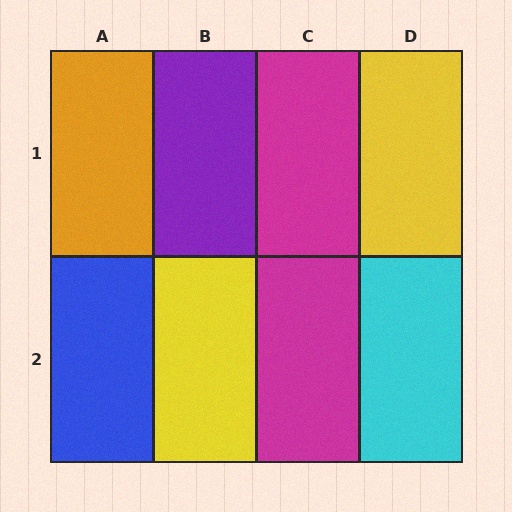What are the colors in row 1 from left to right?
Orange, purple, magenta, yellow.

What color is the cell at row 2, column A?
Blue.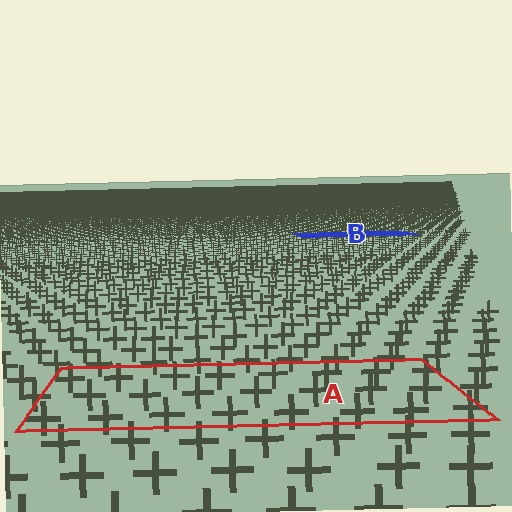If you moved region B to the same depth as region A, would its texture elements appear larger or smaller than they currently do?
They would appear larger. At a closer depth, the same texture elements are projected at a bigger on-screen size.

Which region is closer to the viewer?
Region A is closer. The texture elements there are larger and more spread out.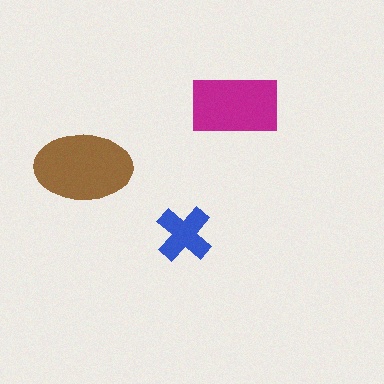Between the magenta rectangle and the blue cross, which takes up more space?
The magenta rectangle.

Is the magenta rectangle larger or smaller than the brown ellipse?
Smaller.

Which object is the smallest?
The blue cross.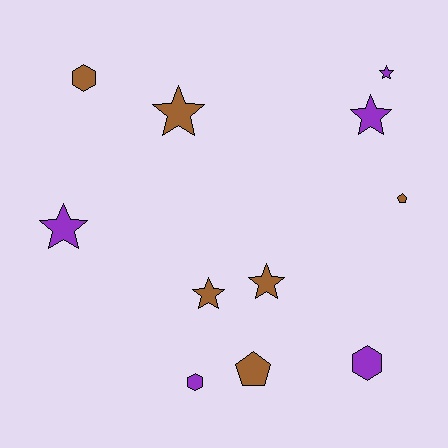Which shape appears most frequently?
Star, with 6 objects.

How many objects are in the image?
There are 11 objects.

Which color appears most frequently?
Brown, with 6 objects.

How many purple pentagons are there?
There are no purple pentagons.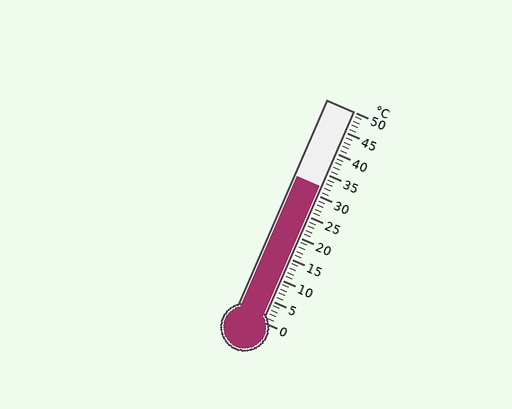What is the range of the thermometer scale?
The thermometer scale ranges from 0°C to 50°C.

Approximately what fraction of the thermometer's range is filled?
The thermometer is filled to approximately 65% of its range.